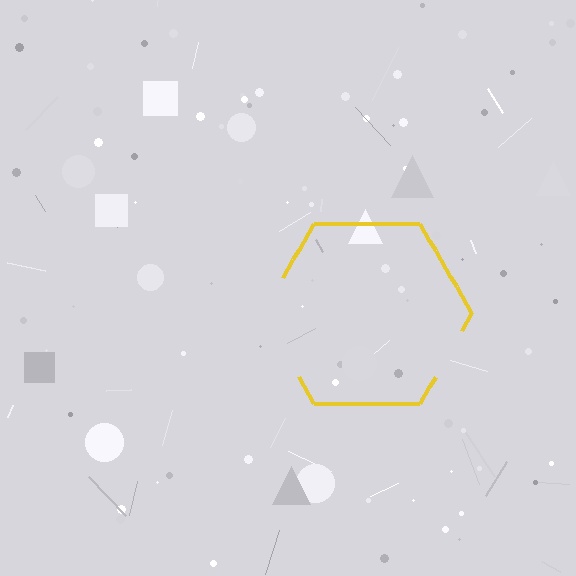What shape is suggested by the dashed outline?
The dashed outline suggests a hexagon.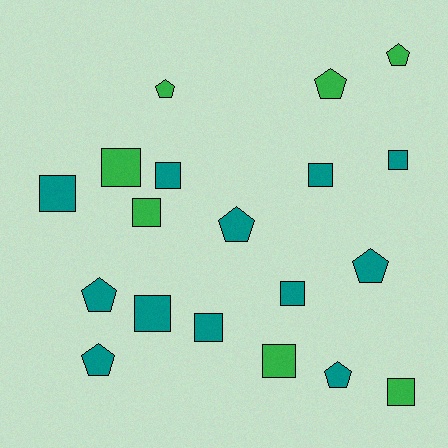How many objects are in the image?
There are 19 objects.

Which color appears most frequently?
Teal, with 12 objects.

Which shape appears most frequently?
Square, with 11 objects.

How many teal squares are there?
There are 7 teal squares.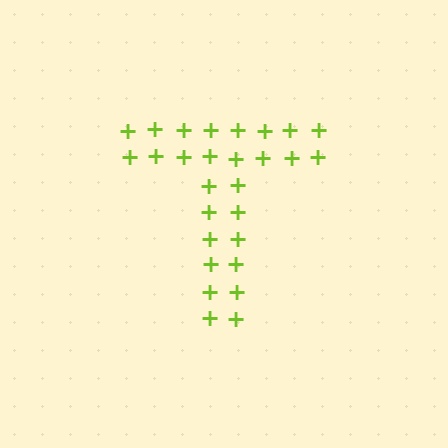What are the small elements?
The small elements are plus signs.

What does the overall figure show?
The overall figure shows the letter T.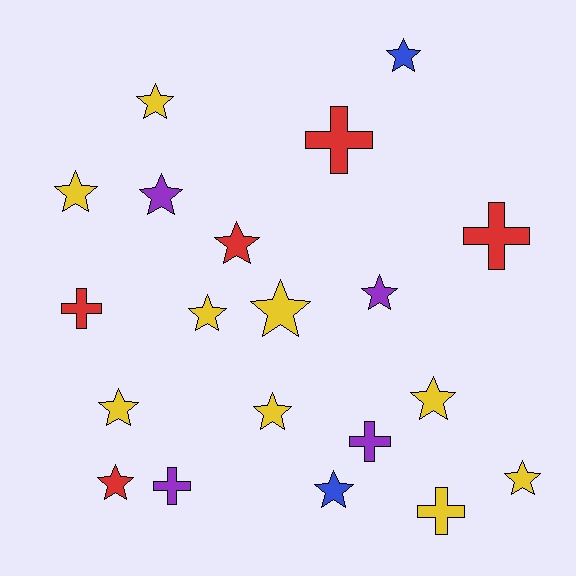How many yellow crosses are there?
There is 1 yellow cross.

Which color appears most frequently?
Yellow, with 9 objects.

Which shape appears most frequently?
Star, with 14 objects.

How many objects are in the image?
There are 20 objects.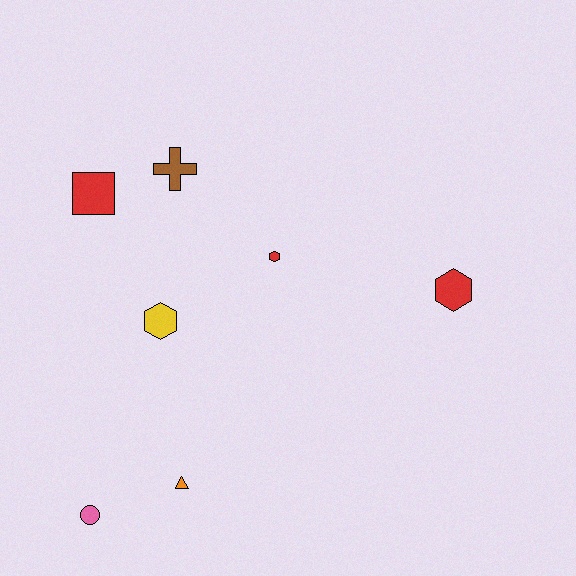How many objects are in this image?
There are 7 objects.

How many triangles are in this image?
There is 1 triangle.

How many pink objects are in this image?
There is 1 pink object.